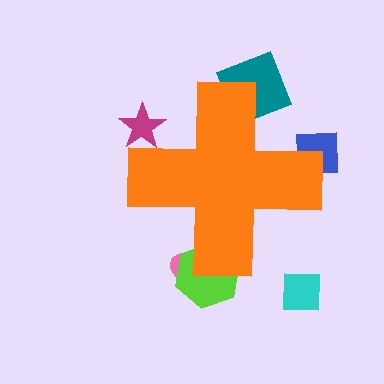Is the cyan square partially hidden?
No, the cyan square is fully visible.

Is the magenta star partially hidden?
Yes, the magenta star is partially hidden behind the orange cross.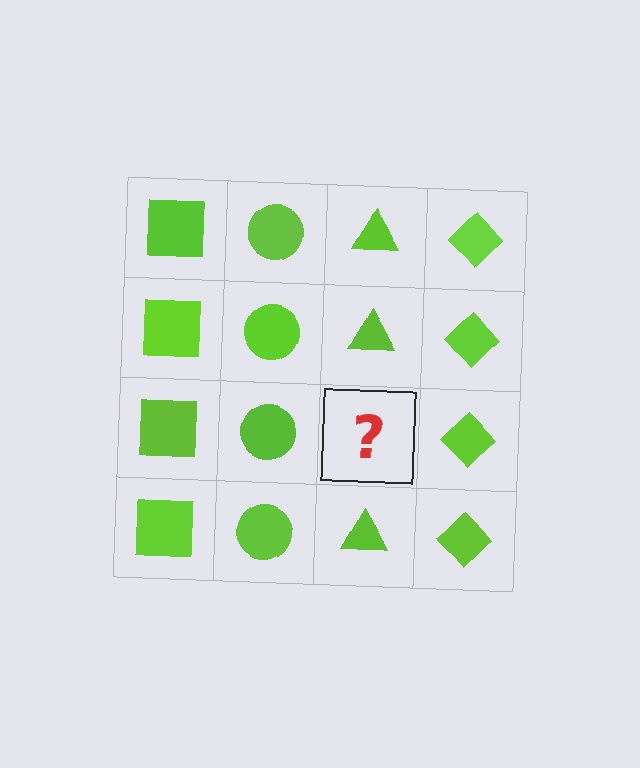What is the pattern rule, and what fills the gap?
The rule is that each column has a consistent shape. The gap should be filled with a lime triangle.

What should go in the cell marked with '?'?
The missing cell should contain a lime triangle.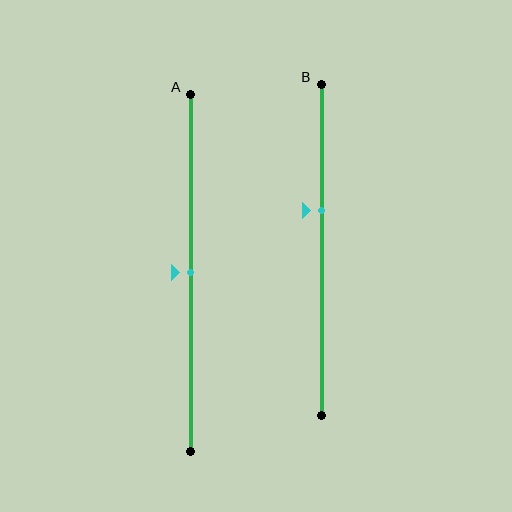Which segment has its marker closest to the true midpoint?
Segment A has its marker closest to the true midpoint.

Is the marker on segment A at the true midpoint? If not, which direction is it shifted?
Yes, the marker on segment A is at the true midpoint.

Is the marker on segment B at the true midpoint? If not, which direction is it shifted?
No, the marker on segment B is shifted upward by about 12% of the segment length.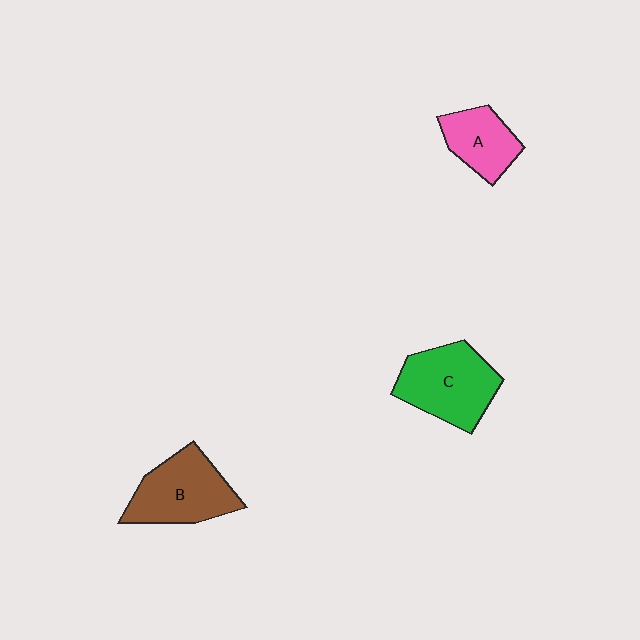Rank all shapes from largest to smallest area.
From largest to smallest: C (green), B (brown), A (pink).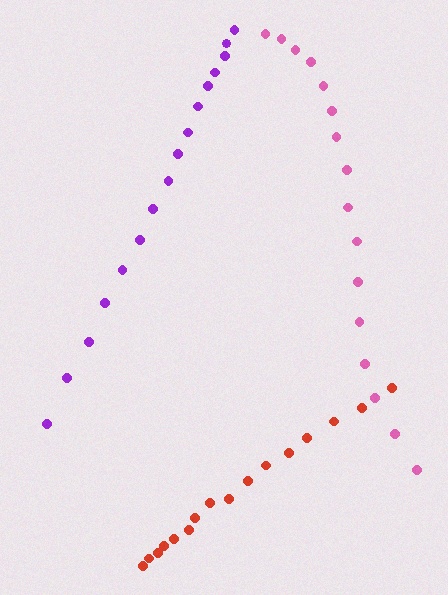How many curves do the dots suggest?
There are 3 distinct paths.